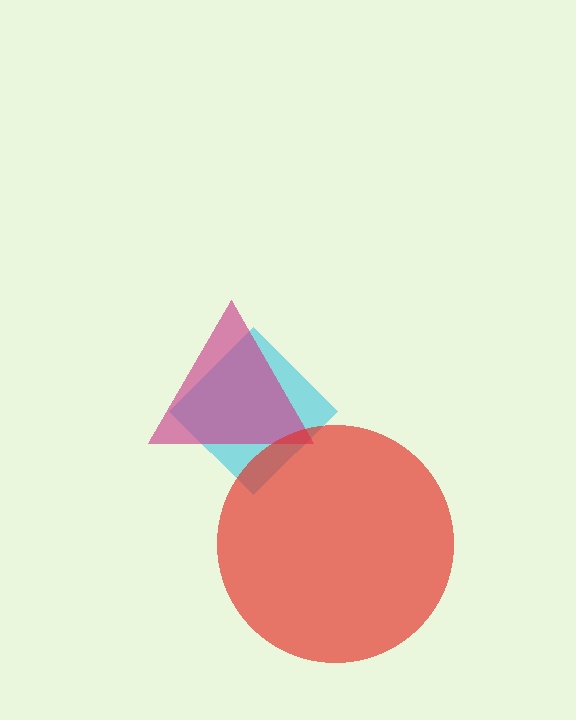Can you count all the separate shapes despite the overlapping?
Yes, there are 3 separate shapes.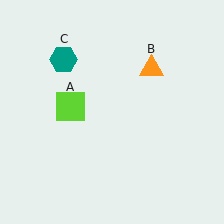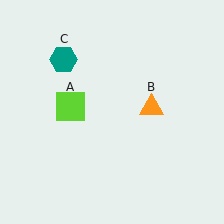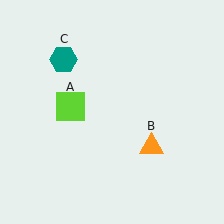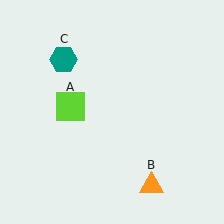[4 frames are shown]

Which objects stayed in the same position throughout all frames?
Lime square (object A) and teal hexagon (object C) remained stationary.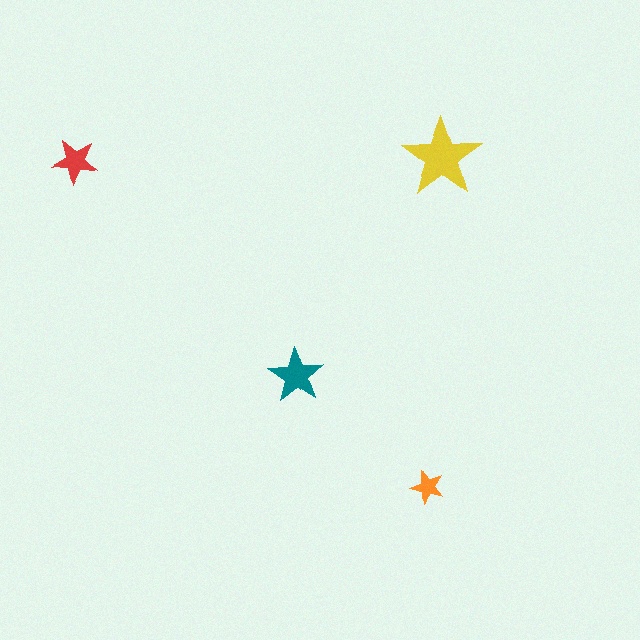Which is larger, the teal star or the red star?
The teal one.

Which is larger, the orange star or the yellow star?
The yellow one.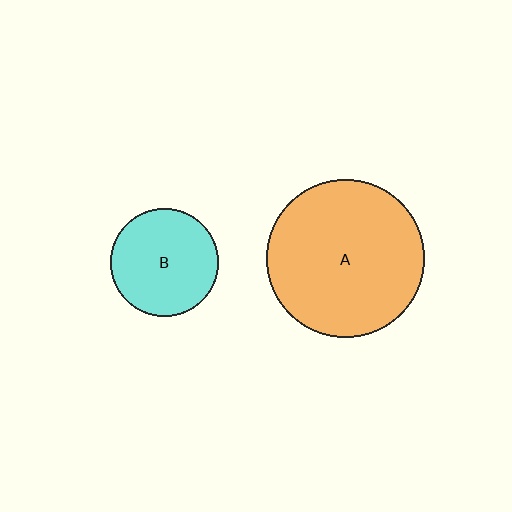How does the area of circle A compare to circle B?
Approximately 2.1 times.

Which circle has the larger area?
Circle A (orange).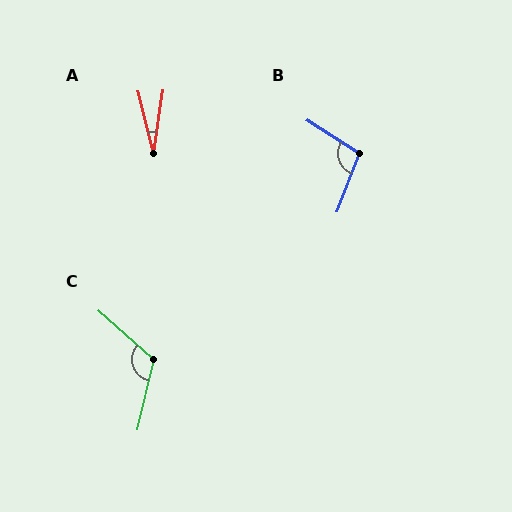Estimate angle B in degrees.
Approximately 101 degrees.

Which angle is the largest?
C, at approximately 119 degrees.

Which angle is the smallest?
A, at approximately 23 degrees.